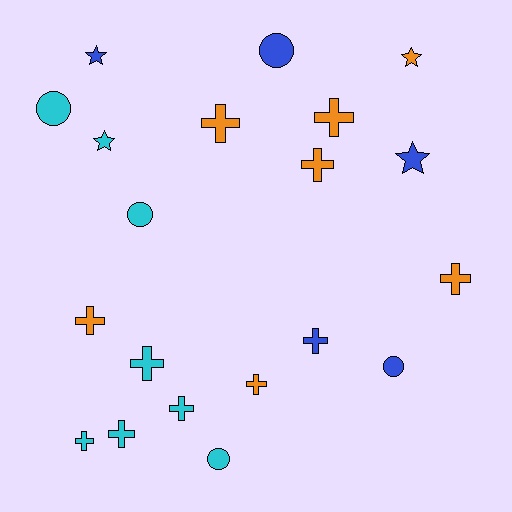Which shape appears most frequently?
Cross, with 11 objects.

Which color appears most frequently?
Cyan, with 8 objects.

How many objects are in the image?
There are 20 objects.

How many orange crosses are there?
There are 6 orange crosses.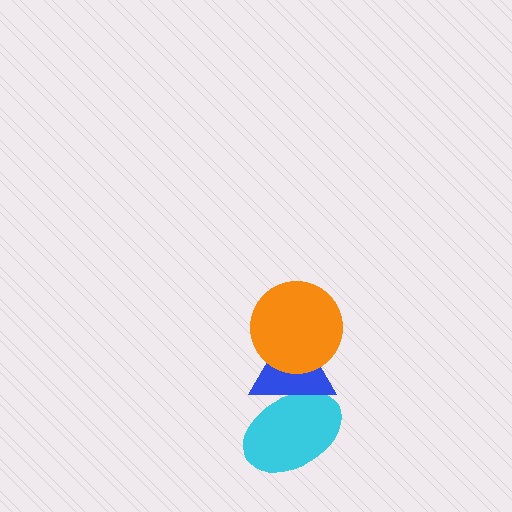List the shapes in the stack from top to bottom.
From top to bottom: the orange circle, the blue triangle, the cyan ellipse.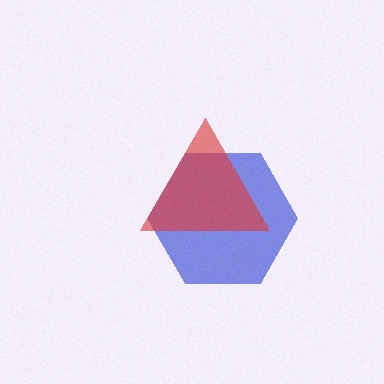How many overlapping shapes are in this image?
There are 2 overlapping shapes in the image.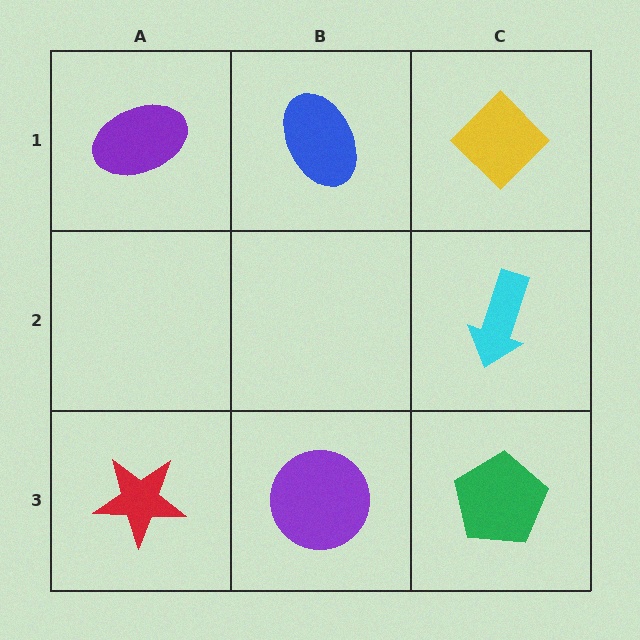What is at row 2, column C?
A cyan arrow.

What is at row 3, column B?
A purple circle.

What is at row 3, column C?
A green pentagon.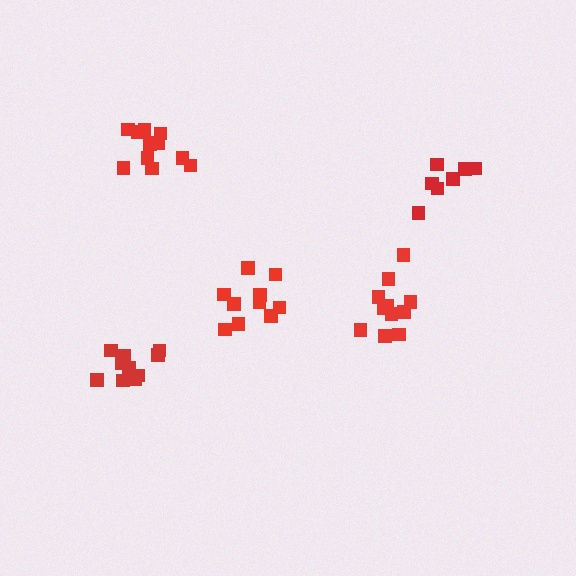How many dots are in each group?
Group 1: 11 dots, Group 2: 11 dots, Group 3: 10 dots, Group 4: 11 dots, Group 5: 7 dots (50 total).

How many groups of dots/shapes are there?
There are 5 groups.